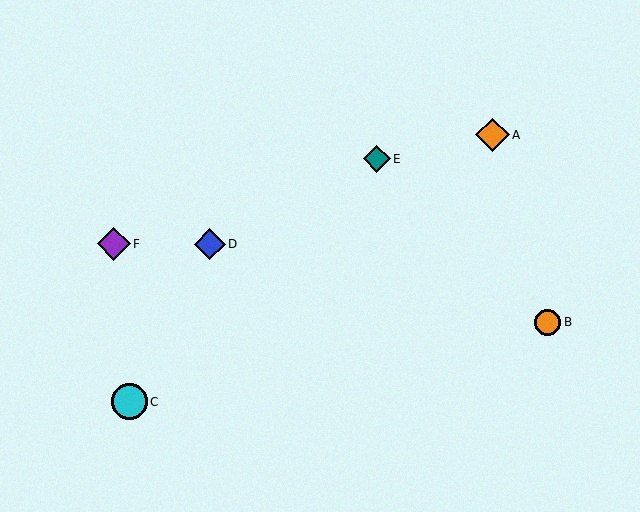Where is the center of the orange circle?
The center of the orange circle is at (548, 322).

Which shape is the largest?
The cyan circle (labeled C) is the largest.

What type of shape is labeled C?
Shape C is a cyan circle.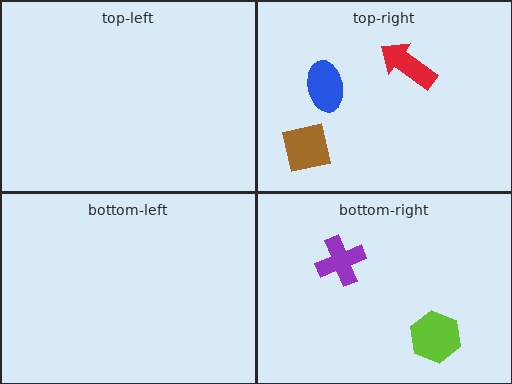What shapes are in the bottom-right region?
The lime hexagon, the purple cross.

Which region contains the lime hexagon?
The bottom-right region.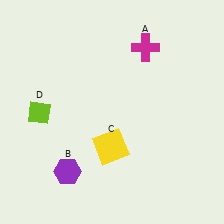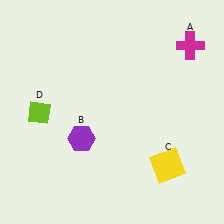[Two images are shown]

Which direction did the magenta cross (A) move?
The magenta cross (A) moved right.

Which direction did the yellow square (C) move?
The yellow square (C) moved right.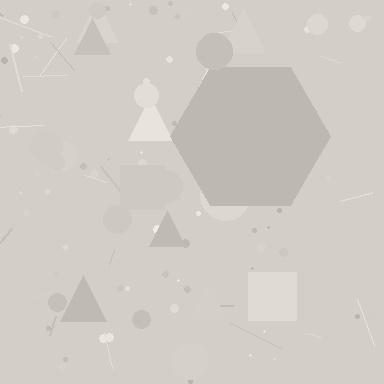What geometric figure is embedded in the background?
A hexagon is embedded in the background.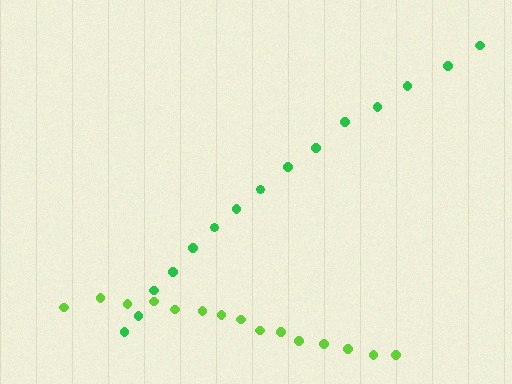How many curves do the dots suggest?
There are 2 distinct paths.